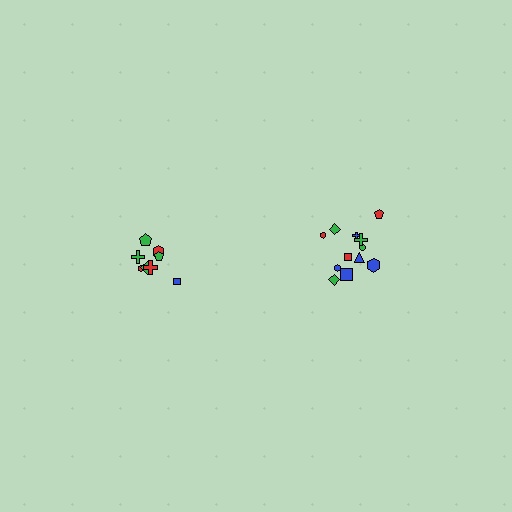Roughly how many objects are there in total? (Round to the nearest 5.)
Roughly 20 objects in total.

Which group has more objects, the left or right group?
The right group.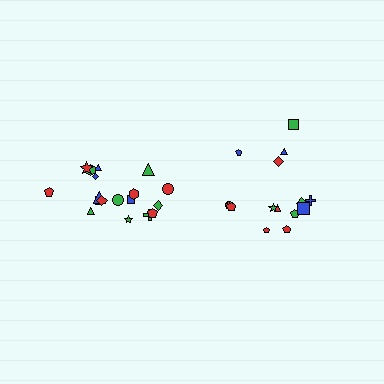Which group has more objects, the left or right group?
The left group.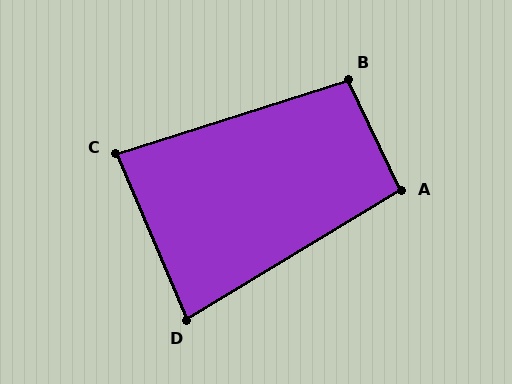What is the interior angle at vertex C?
Approximately 84 degrees (acute).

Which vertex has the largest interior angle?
B, at approximately 98 degrees.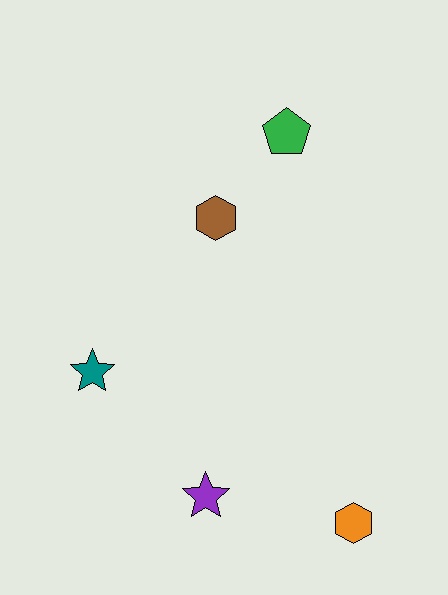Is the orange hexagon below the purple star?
Yes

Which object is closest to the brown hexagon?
The green pentagon is closest to the brown hexagon.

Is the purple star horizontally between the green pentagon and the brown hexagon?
No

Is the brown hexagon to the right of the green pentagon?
No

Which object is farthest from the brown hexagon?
The orange hexagon is farthest from the brown hexagon.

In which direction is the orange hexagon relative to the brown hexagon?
The orange hexagon is below the brown hexagon.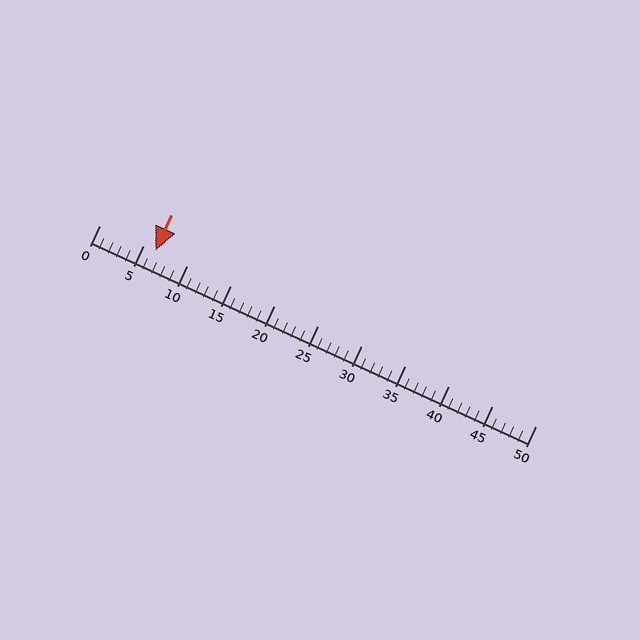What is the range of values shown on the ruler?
The ruler shows values from 0 to 50.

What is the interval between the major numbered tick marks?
The major tick marks are spaced 5 units apart.